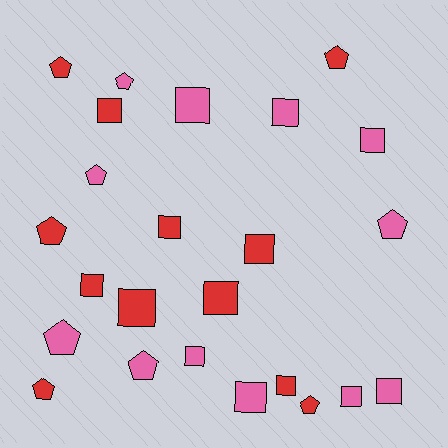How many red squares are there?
There are 7 red squares.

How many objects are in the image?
There are 24 objects.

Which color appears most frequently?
Pink, with 12 objects.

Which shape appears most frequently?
Square, with 14 objects.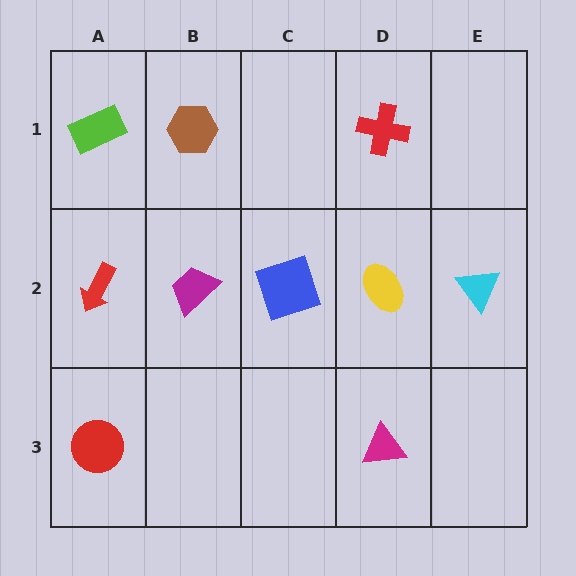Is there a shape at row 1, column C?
No, that cell is empty.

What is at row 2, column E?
A cyan triangle.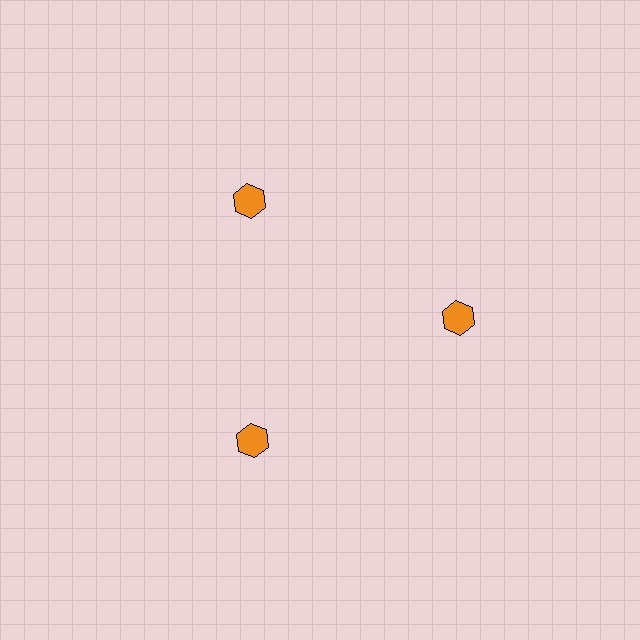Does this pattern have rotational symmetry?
Yes, this pattern has 3-fold rotational symmetry. It looks the same after rotating 120 degrees around the center.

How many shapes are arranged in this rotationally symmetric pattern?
There are 3 shapes, arranged in 3 groups of 1.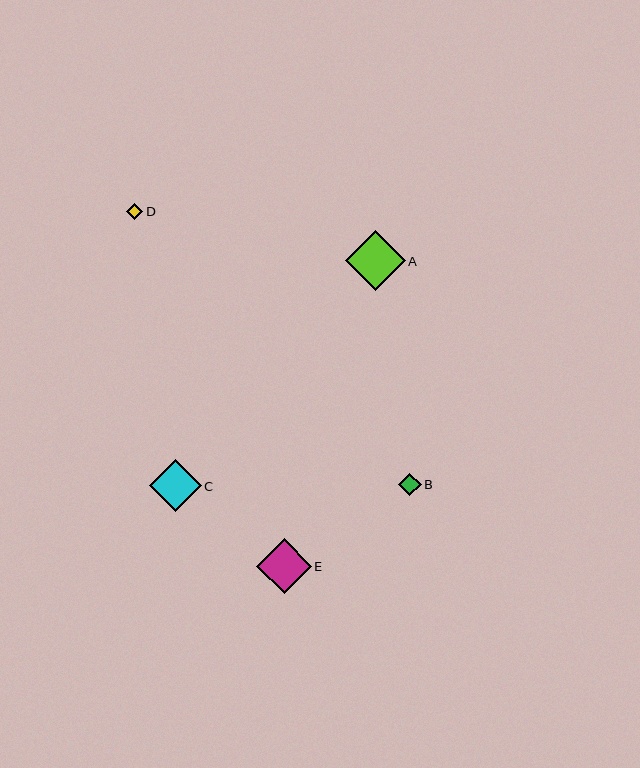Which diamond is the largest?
Diamond A is the largest with a size of approximately 60 pixels.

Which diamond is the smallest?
Diamond D is the smallest with a size of approximately 17 pixels.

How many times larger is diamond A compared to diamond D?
Diamond A is approximately 3.6 times the size of diamond D.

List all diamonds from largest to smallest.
From largest to smallest: A, E, C, B, D.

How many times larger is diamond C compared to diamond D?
Diamond C is approximately 3.2 times the size of diamond D.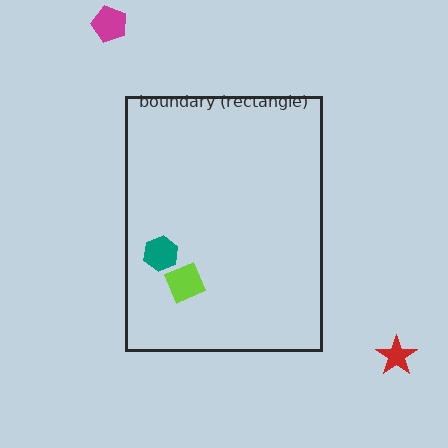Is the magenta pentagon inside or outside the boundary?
Outside.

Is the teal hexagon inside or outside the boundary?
Inside.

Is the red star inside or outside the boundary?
Outside.